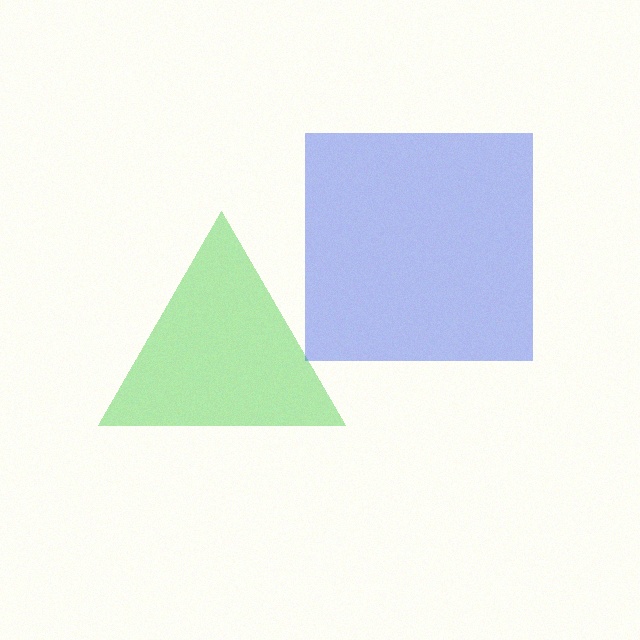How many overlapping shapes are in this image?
There are 2 overlapping shapes in the image.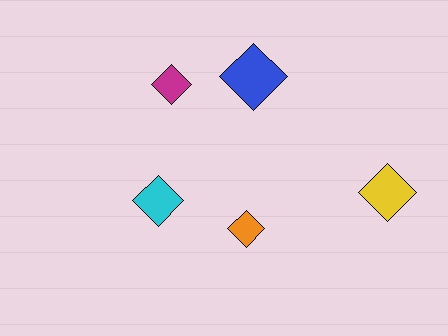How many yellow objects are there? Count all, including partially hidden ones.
There is 1 yellow object.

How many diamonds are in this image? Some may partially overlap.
There are 5 diamonds.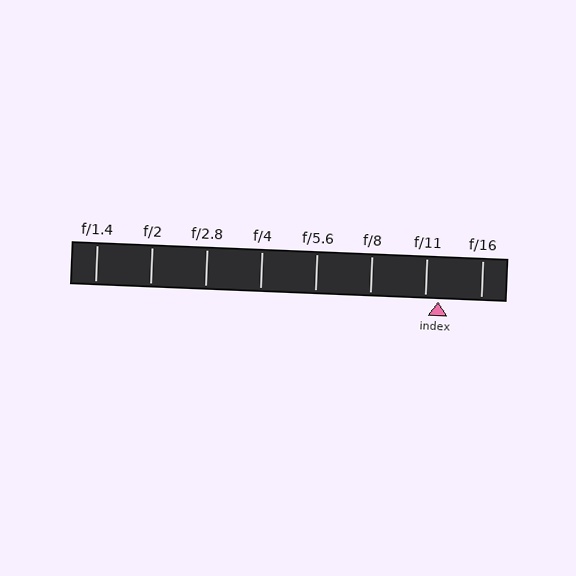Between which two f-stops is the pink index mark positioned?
The index mark is between f/11 and f/16.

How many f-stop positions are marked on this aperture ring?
There are 8 f-stop positions marked.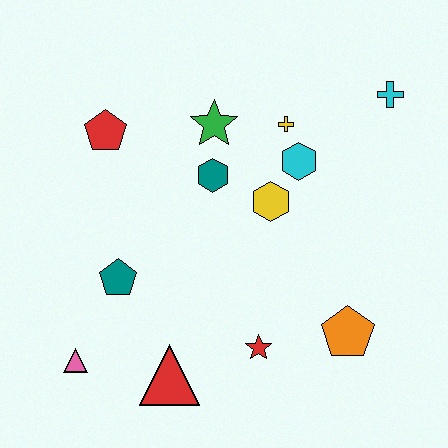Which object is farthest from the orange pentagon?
The red pentagon is farthest from the orange pentagon.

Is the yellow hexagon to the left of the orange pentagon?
Yes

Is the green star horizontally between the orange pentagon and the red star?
No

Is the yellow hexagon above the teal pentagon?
Yes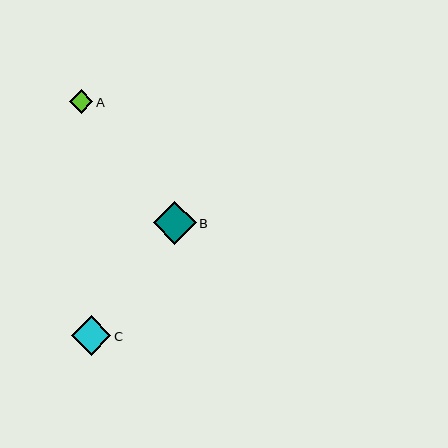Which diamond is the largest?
Diamond B is the largest with a size of approximately 43 pixels.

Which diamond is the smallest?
Diamond A is the smallest with a size of approximately 23 pixels.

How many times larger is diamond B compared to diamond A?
Diamond B is approximately 1.8 times the size of diamond A.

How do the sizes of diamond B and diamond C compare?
Diamond B and diamond C are approximately the same size.